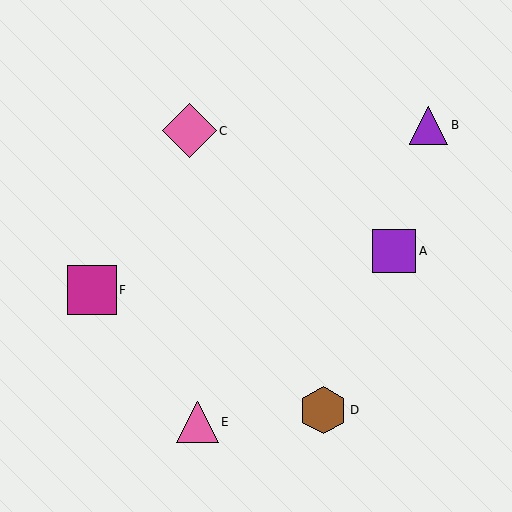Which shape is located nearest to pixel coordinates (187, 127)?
The pink diamond (labeled C) at (189, 131) is nearest to that location.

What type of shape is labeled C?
Shape C is a pink diamond.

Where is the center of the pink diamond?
The center of the pink diamond is at (189, 131).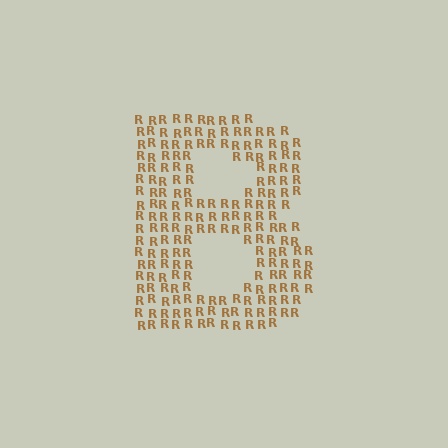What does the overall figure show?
The overall figure shows the letter B.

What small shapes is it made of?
It is made of small letter R's.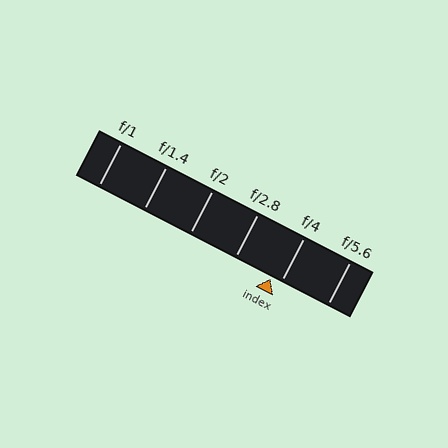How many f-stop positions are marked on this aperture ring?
There are 6 f-stop positions marked.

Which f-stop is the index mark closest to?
The index mark is closest to f/4.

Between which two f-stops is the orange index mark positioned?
The index mark is between f/2.8 and f/4.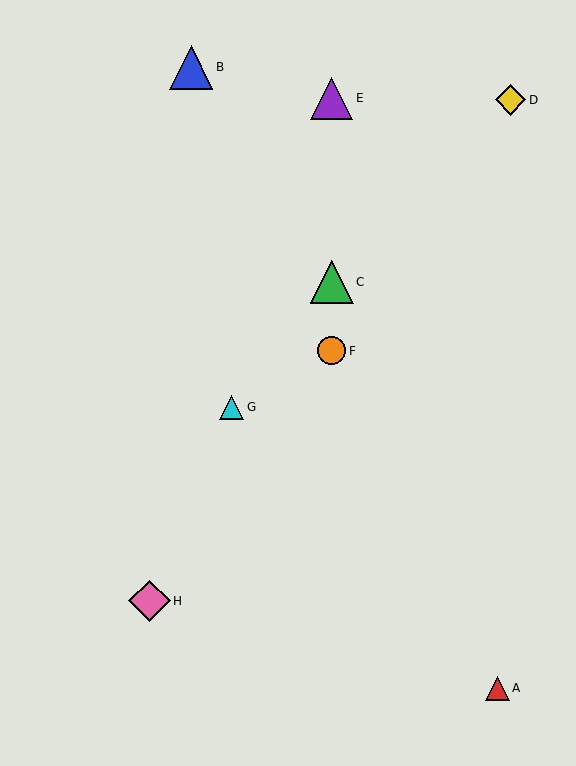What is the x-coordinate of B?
Object B is at x≈191.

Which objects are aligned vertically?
Objects C, E, F are aligned vertically.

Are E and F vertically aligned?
Yes, both are at x≈332.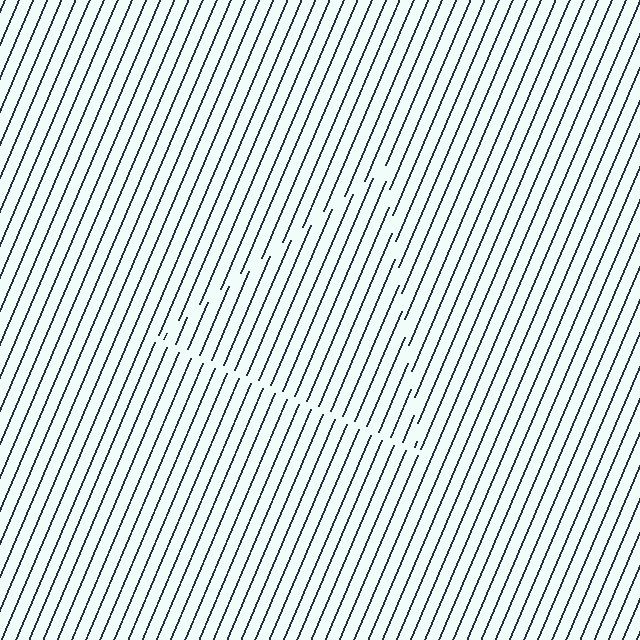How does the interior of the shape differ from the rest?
The interior of the shape contains the same grating, shifted by half a period — the contour is defined by the phase discontinuity where line-ends from the inner and outer gratings abut.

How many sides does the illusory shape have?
3 sides — the line-ends trace a triangle.